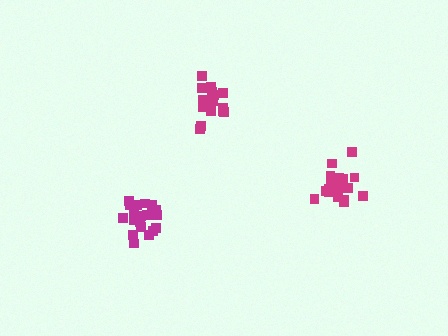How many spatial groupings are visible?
There are 3 spatial groupings.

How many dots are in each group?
Group 1: 20 dots, Group 2: 19 dots, Group 3: 15 dots (54 total).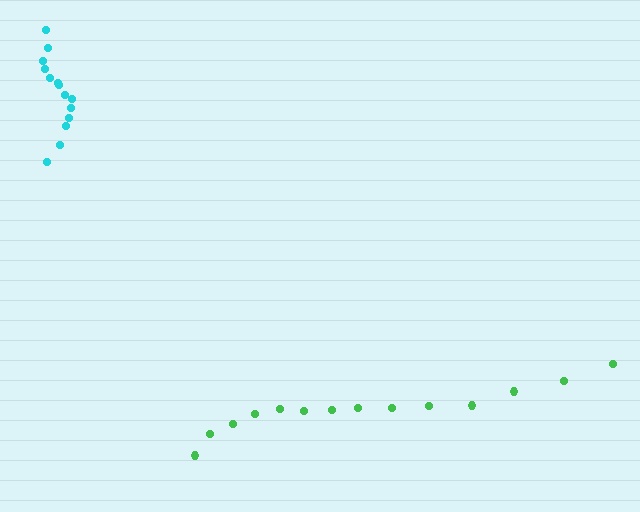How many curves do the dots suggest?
There are 2 distinct paths.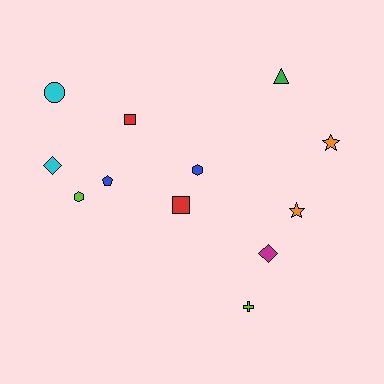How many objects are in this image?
There are 12 objects.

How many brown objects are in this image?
There are no brown objects.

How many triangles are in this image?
There is 1 triangle.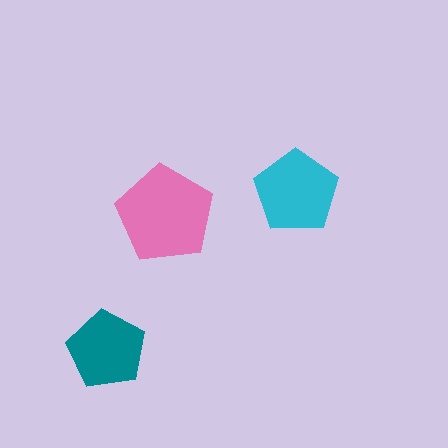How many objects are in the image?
There are 3 objects in the image.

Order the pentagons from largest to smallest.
the pink one, the cyan one, the teal one.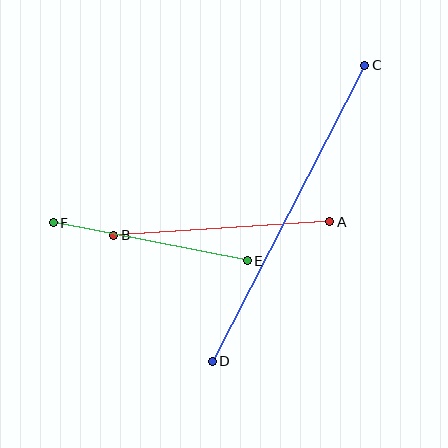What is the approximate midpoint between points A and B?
The midpoint is at approximately (222, 228) pixels.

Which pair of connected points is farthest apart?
Points C and D are farthest apart.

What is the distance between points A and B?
The distance is approximately 216 pixels.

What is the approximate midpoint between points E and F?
The midpoint is at approximately (150, 242) pixels.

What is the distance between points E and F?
The distance is approximately 198 pixels.